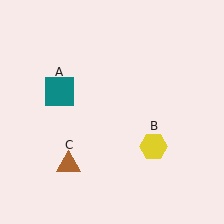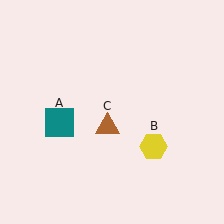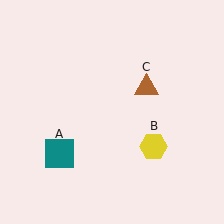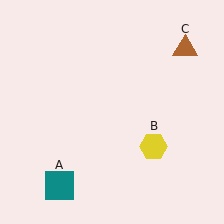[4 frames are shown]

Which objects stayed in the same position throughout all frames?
Yellow hexagon (object B) remained stationary.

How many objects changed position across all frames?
2 objects changed position: teal square (object A), brown triangle (object C).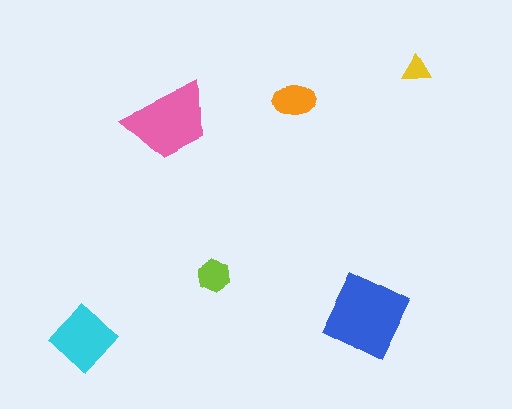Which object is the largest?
The blue square.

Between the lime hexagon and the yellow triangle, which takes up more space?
The lime hexagon.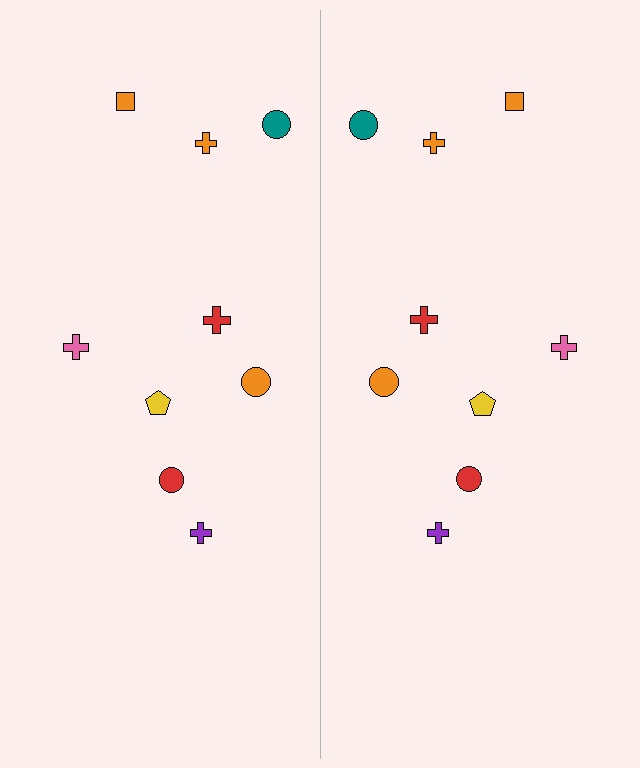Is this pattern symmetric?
Yes, this pattern has bilateral (reflection) symmetry.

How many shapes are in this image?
There are 18 shapes in this image.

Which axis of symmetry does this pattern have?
The pattern has a vertical axis of symmetry running through the center of the image.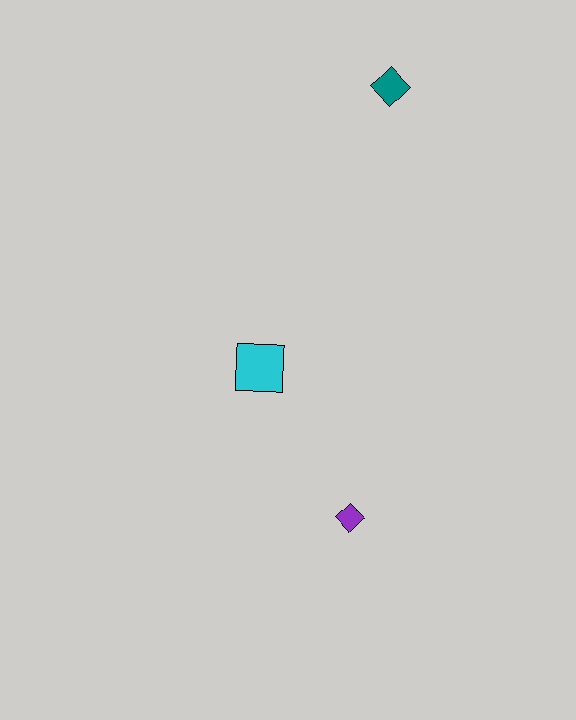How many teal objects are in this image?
There is 1 teal object.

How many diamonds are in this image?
There are 2 diamonds.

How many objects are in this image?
There are 3 objects.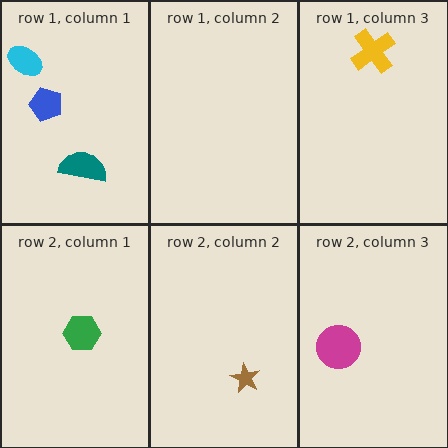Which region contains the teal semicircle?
The row 1, column 1 region.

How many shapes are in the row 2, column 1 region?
1.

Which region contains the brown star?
The row 2, column 2 region.